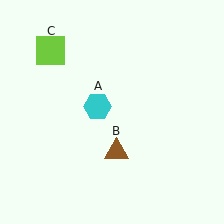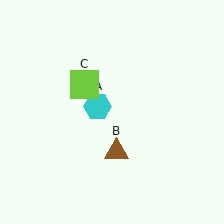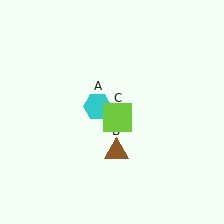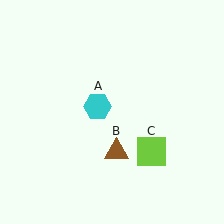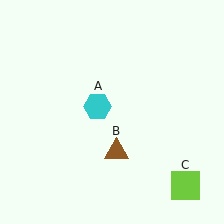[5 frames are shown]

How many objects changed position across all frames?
1 object changed position: lime square (object C).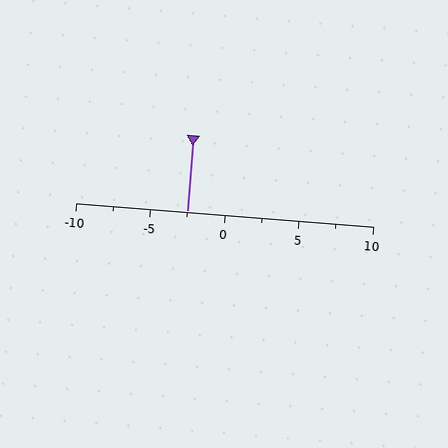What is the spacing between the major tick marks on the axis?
The major ticks are spaced 5 apart.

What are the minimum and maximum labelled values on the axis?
The axis runs from -10 to 10.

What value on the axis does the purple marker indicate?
The marker indicates approximately -2.5.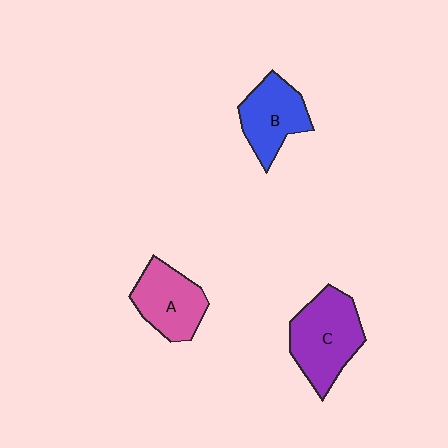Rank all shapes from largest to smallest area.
From largest to smallest: C (purple), A (pink), B (blue).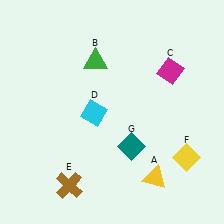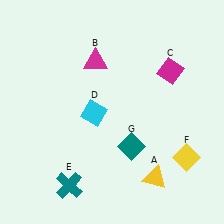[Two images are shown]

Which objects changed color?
B changed from green to magenta. E changed from brown to teal.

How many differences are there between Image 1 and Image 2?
There are 2 differences between the two images.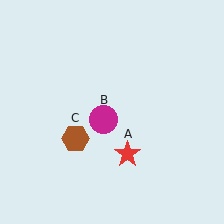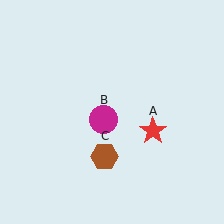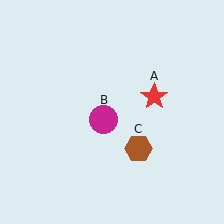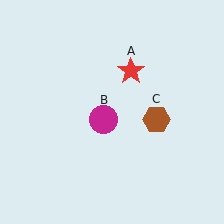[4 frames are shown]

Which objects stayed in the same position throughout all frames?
Magenta circle (object B) remained stationary.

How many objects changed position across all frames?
2 objects changed position: red star (object A), brown hexagon (object C).